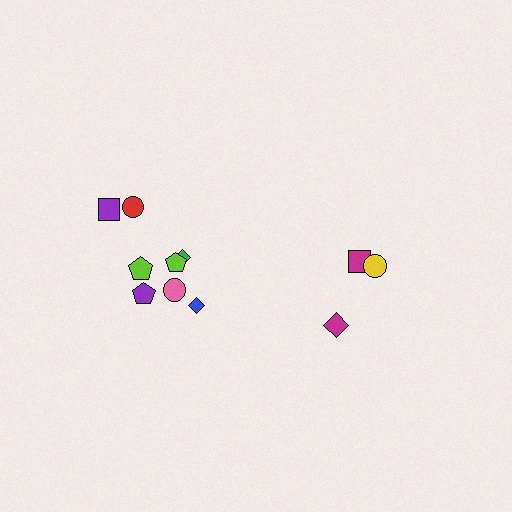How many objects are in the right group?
There are 3 objects.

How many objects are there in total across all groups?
There are 11 objects.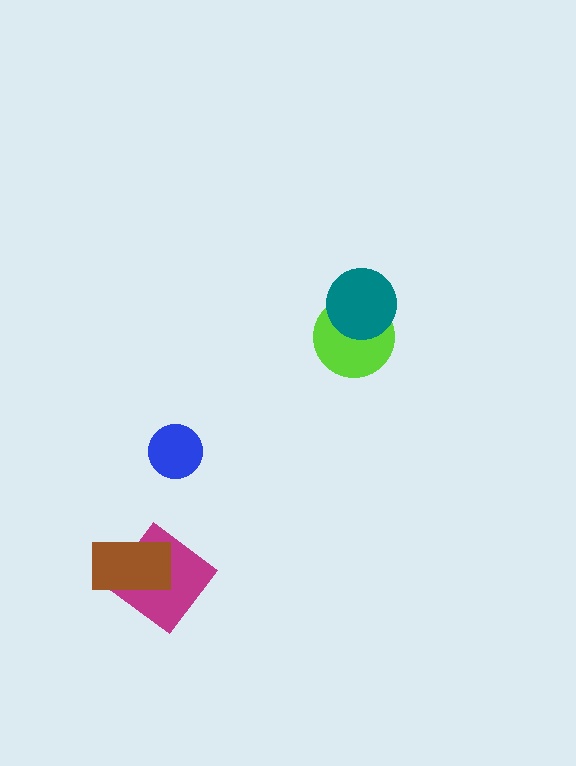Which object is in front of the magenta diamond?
The brown rectangle is in front of the magenta diamond.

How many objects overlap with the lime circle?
1 object overlaps with the lime circle.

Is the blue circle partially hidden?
No, no other shape covers it.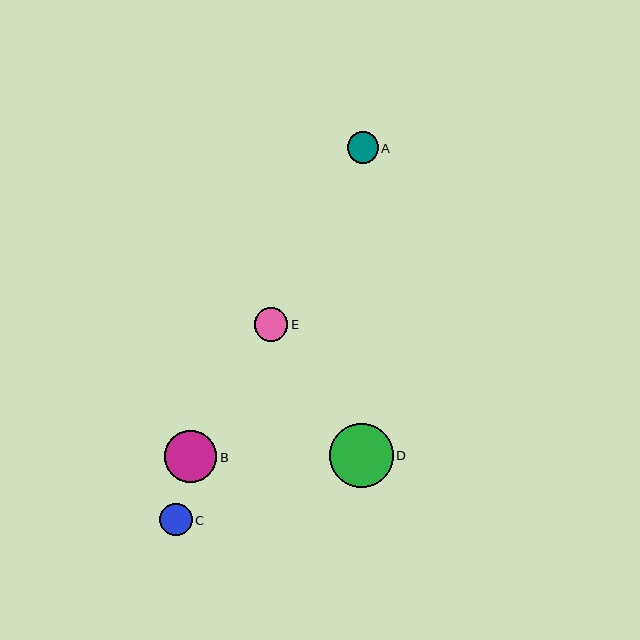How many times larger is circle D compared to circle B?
Circle D is approximately 1.2 times the size of circle B.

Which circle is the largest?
Circle D is the largest with a size of approximately 63 pixels.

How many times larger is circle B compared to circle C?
Circle B is approximately 1.6 times the size of circle C.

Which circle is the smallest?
Circle A is the smallest with a size of approximately 31 pixels.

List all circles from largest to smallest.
From largest to smallest: D, B, E, C, A.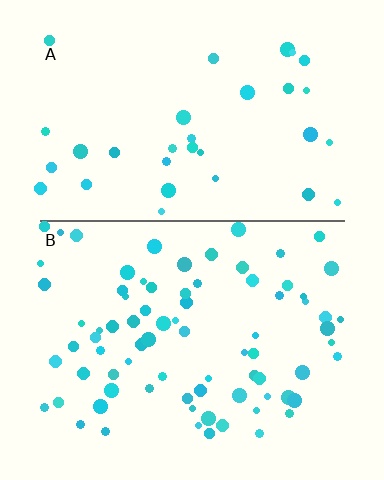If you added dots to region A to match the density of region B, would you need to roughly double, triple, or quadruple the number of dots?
Approximately double.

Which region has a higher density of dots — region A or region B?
B (the bottom).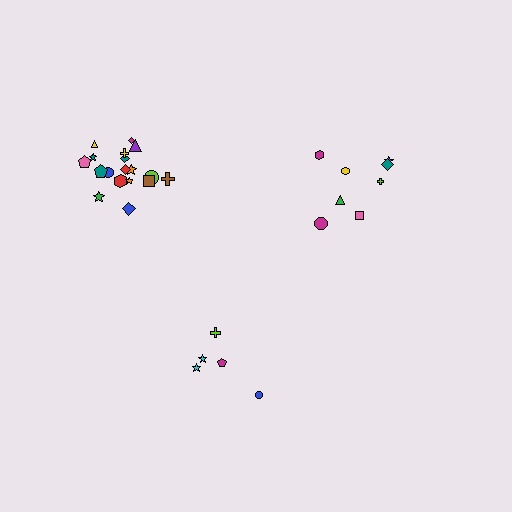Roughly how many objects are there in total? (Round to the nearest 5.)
Roughly 30 objects in total.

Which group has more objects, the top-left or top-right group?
The top-left group.